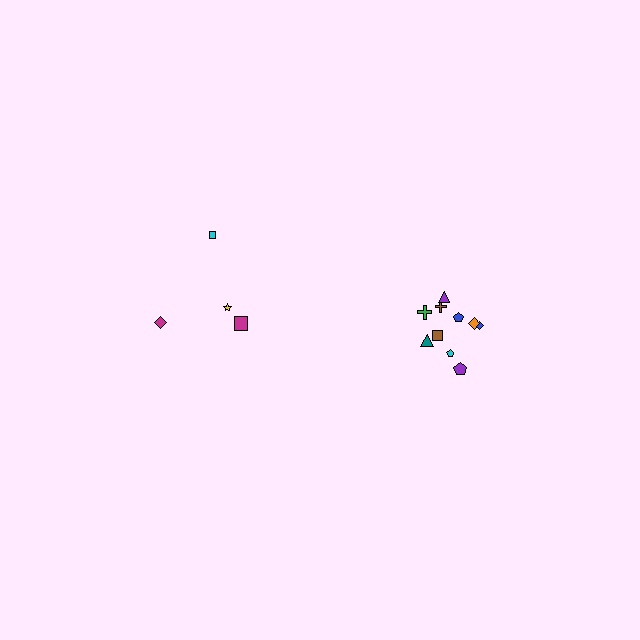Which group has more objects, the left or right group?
The right group.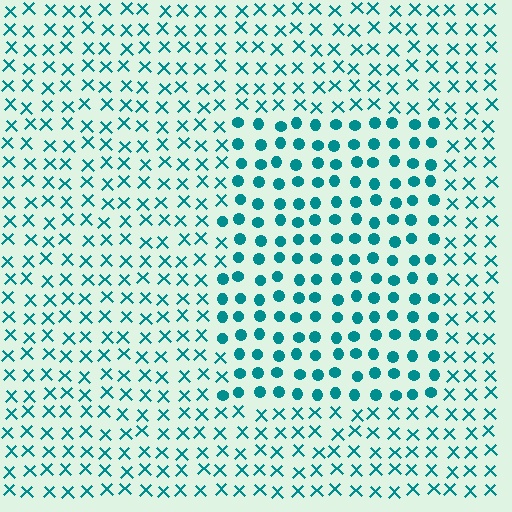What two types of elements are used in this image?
The image uses circles inside the rectangle region and X marks outside it.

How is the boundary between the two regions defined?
The boundary is defined by a change in element shape: circles inside vs. X marks outside. All elements share the same color and spacing.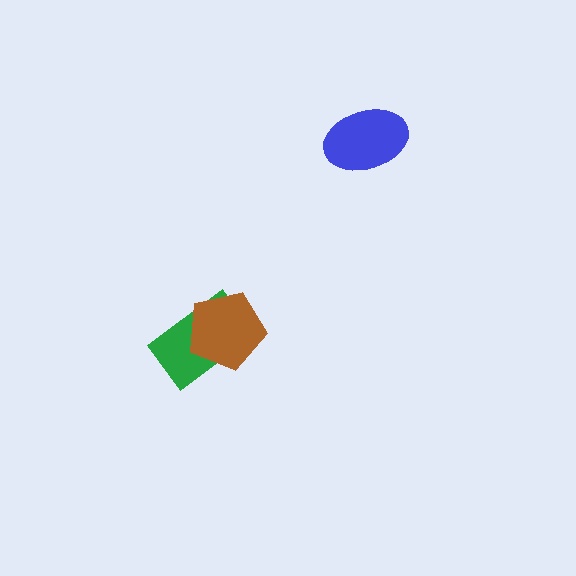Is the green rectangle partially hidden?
Yes, it is partially covered by another shape.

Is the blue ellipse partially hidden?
No, no other shape covers it.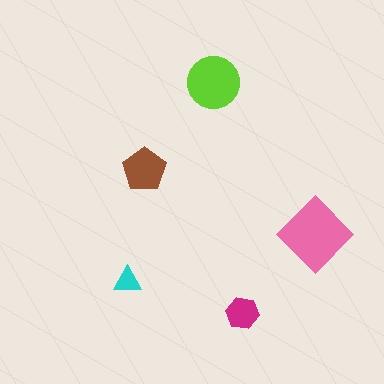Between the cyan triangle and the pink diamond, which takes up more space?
The pink diamond.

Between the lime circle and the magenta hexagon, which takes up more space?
The lime circle.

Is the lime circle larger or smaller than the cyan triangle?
Larger.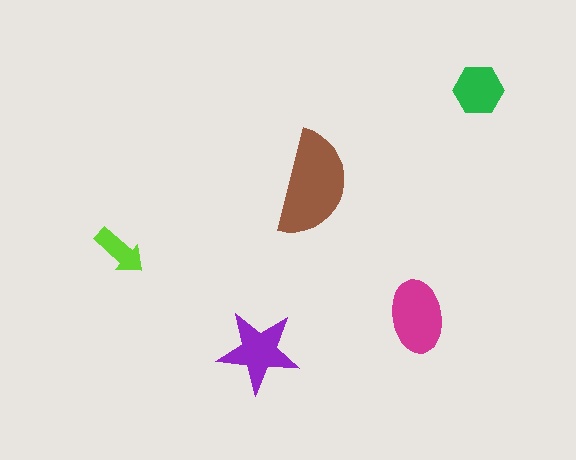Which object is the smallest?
The lime arrow.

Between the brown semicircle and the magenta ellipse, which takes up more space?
The brown semicircle.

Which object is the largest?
The brown semicircle.